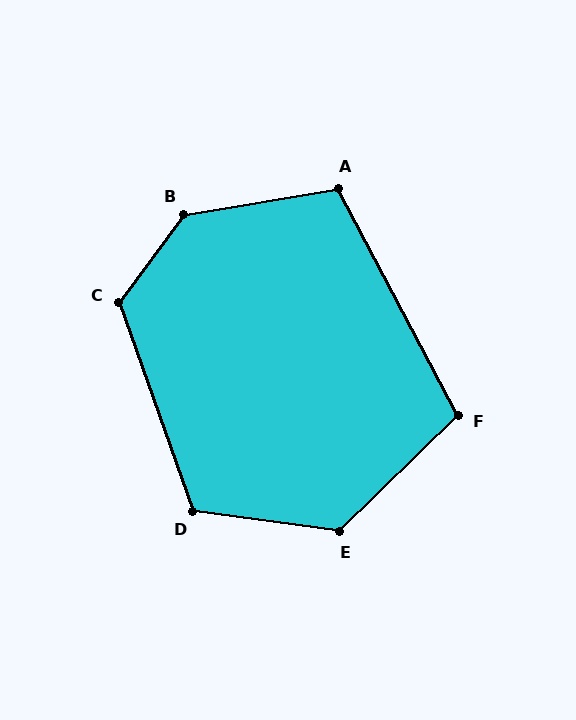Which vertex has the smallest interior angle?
F, at approximately 107 degrees.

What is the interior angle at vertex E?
Approximately 128 degrees (obtuse).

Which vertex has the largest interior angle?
B, at approximately 136 degrees.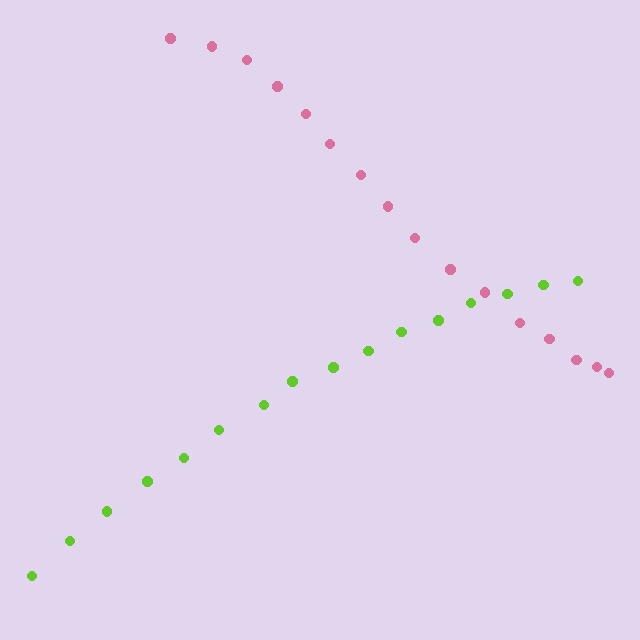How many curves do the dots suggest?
There are 2 distinct paths.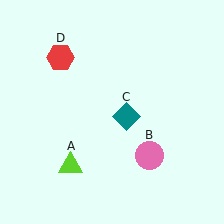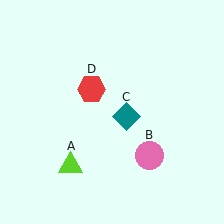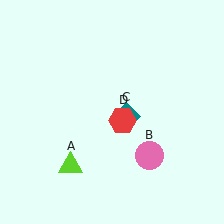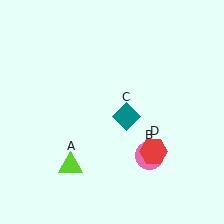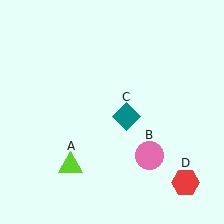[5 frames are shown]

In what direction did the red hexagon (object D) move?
The red hexagon (object D) moved down and to the right.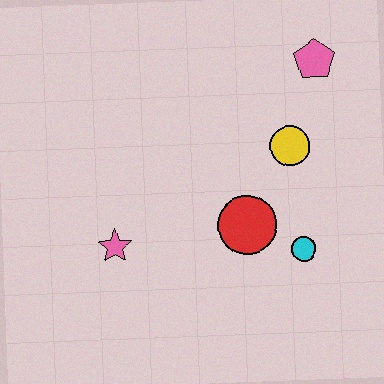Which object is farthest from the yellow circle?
The pink star is farthest from the yellow circle.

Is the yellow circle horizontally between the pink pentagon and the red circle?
Yes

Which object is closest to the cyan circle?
The red circle is closest to the cyan circle.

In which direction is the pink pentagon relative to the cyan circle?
The pink pentagon is above the cyan circle.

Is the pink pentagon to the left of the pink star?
No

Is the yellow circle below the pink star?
No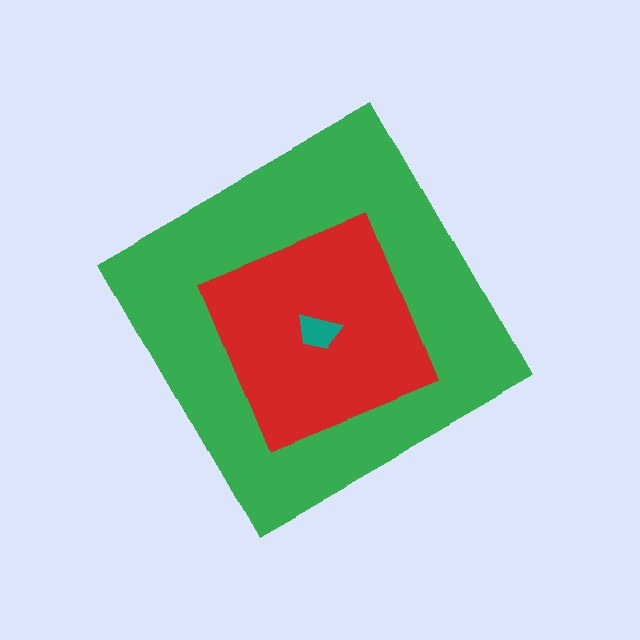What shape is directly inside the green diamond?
The red square.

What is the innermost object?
The teal trapezoid.